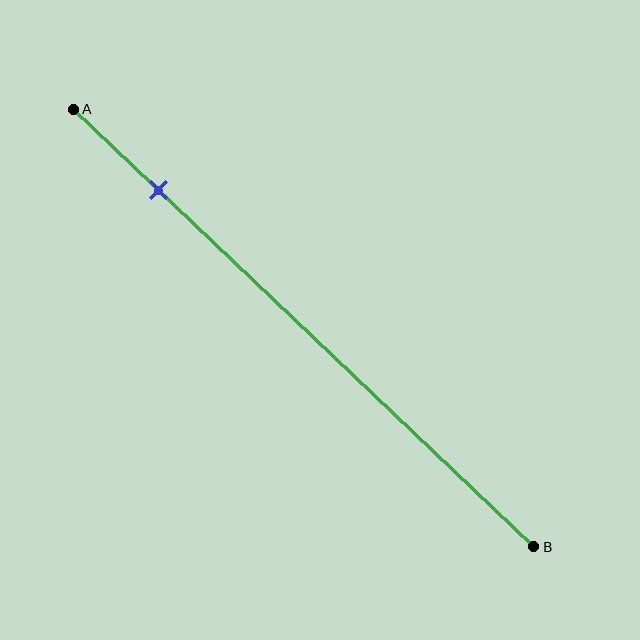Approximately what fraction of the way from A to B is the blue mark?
The blue mark is approximately 20% of the way from A to B.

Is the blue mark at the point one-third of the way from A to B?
No, the mark is at about 20% from A, not at the 33% one-third point.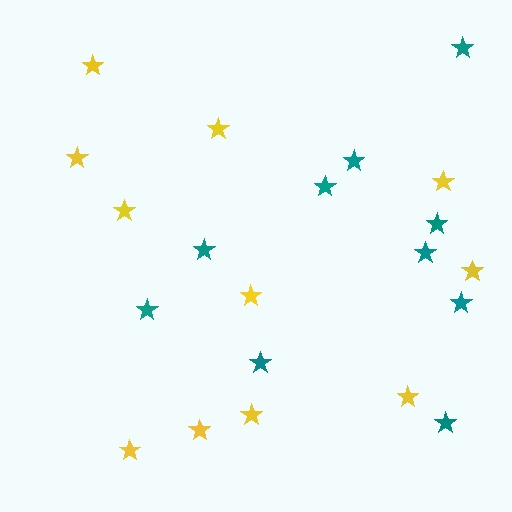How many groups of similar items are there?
There are 2 groups: one group of teal stars (10) and one group of yellow stars (11).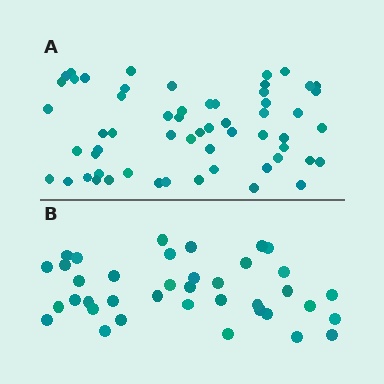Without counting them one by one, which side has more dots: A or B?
Region A (the top region) has more dots.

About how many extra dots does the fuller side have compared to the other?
Region A has approximately 20 more dots than region B.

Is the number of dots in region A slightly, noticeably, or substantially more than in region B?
Region A has substantially more. The ratio is roughly 1.5 to 1.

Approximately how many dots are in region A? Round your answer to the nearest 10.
About 60 dots. (The exact count is 58, which rounds to 60.)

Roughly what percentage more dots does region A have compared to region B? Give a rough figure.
About 55% more.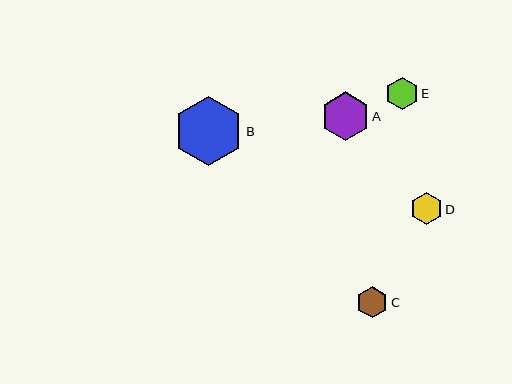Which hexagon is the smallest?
Hexagon C is the smallest with a size of approximately 32 pixels.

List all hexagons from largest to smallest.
From largest to smallest: B, A, E, D, C.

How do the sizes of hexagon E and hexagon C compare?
Hexagon E and hexagon C are approximately the same size.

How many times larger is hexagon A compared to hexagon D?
Hexagon A is approximately 1.5 times the size of hexagon D.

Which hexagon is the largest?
Hexagon B is the largest with a size of approximately 69 pixels.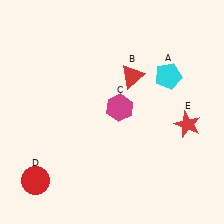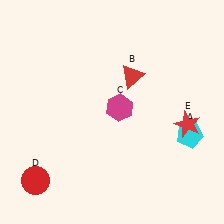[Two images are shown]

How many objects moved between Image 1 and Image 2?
1 object moved between the two images.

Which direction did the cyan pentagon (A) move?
The cyan pentagon (A) moved down.